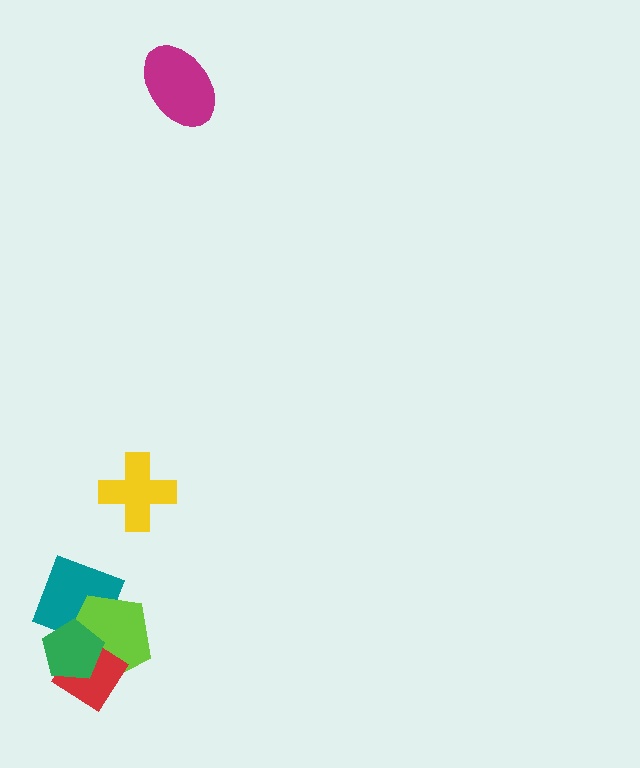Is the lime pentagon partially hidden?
Yes, it is partially covered by another shape.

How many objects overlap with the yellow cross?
0 objects overlap with the yellow cross.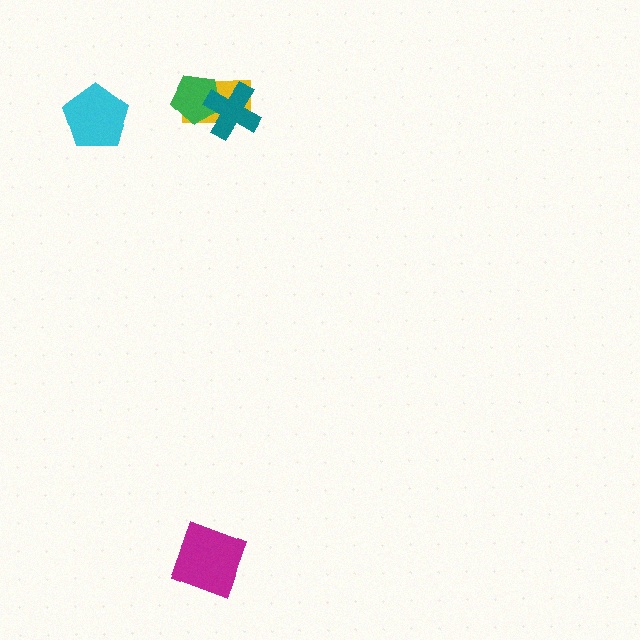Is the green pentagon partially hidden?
Yes, it is partially covered by another shape.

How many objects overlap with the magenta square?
0 objects overlap with the magenta square.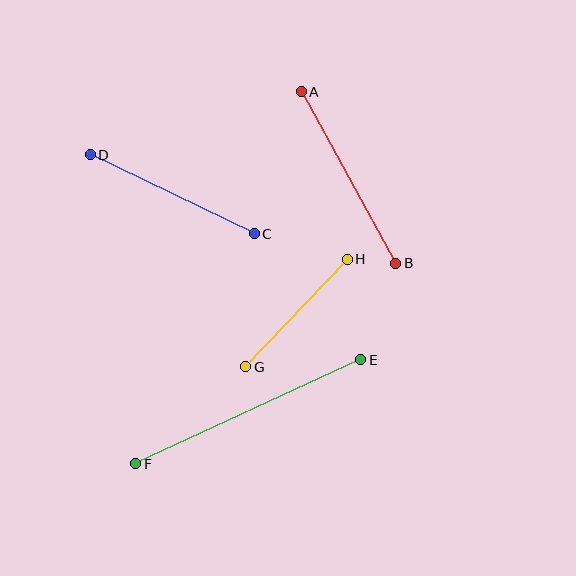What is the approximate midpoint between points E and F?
The midpoint is at approximately (248, 412) pixels.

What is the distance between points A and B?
The distance is approximately 196 pixels.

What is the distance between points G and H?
The distance is approximately 148 pixels.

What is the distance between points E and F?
The distance is approximately 248 pixels.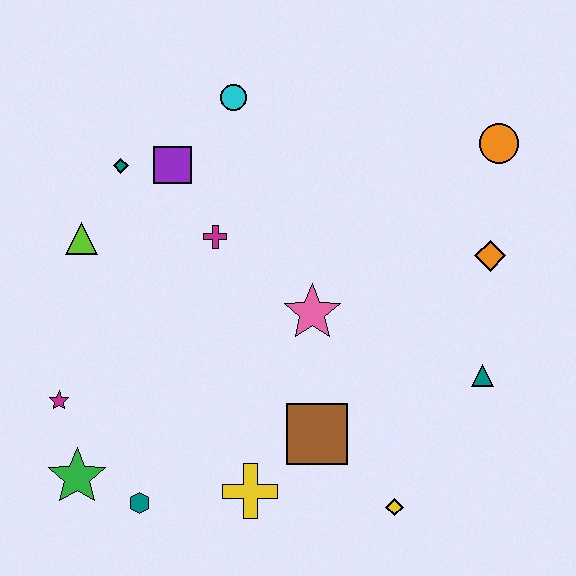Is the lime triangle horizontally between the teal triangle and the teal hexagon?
No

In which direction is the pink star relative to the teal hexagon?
The pink star is above the teal hexagon.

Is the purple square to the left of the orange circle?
Yes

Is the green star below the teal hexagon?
No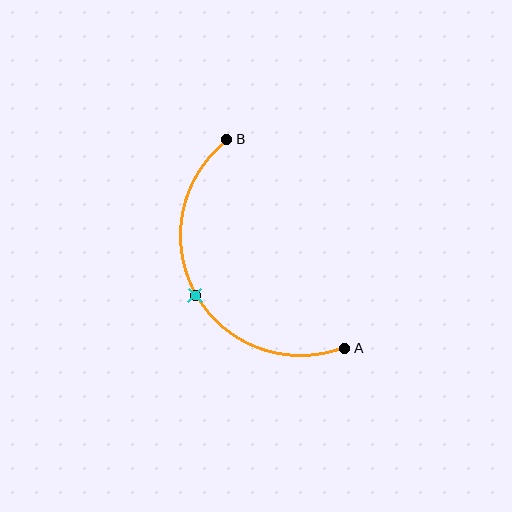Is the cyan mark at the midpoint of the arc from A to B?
Yes. The cyan mark lies on the arc at equal arc-length from both A and B — it is the arc midpoint.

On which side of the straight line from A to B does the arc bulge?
The arc bulges to the left of the straight line connecting A and B.